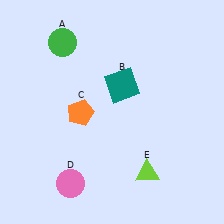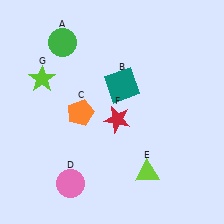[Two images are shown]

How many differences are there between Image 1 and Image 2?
There are 2 differences between the two images.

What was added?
A red star (F), a lime star (G) were added in Image 2.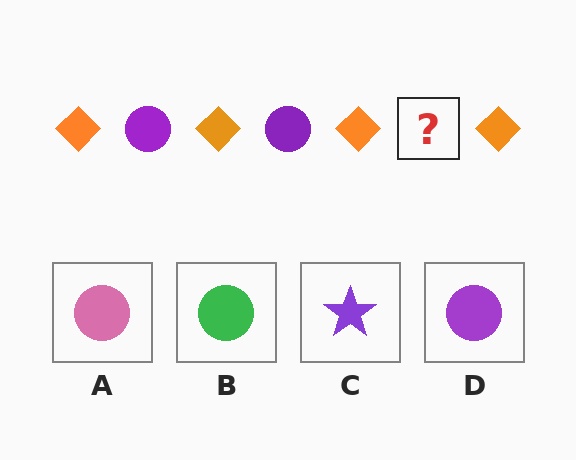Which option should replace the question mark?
Option D.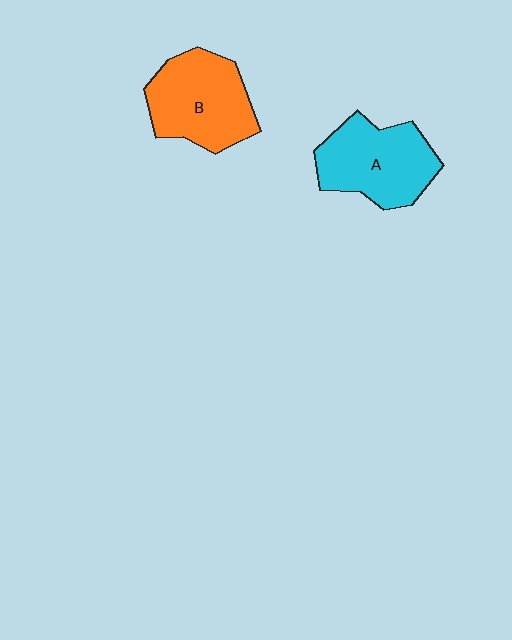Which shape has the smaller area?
Shape A (cyan).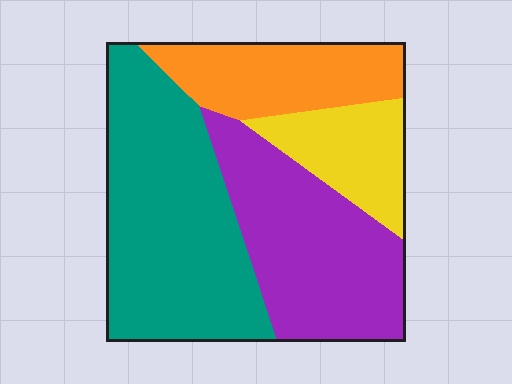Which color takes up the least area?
Yellow, at roughly 15%.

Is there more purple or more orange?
Purple.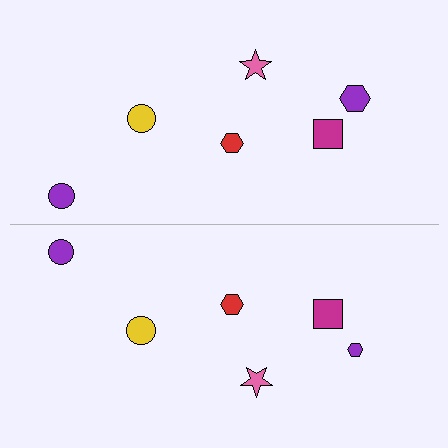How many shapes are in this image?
There are 12 shapes in this image.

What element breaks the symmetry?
The purple hexagon on the bottom side has a different size than its mirror counterpart.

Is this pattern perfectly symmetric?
No, the pattern is not perfectly symmetric. The purple hexagon on the bottom side has a different size than its mirror counterpart.